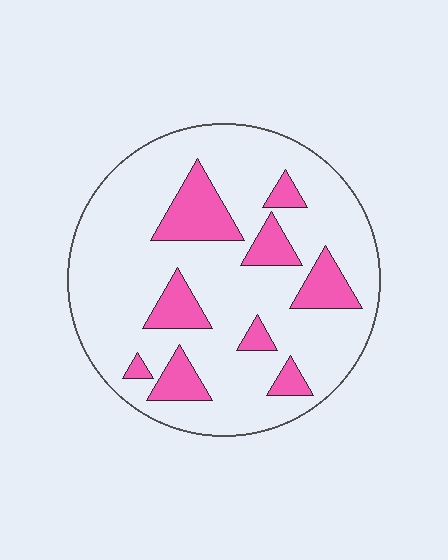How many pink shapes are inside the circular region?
9.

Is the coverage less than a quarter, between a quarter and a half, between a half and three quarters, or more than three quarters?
Less than a quarter.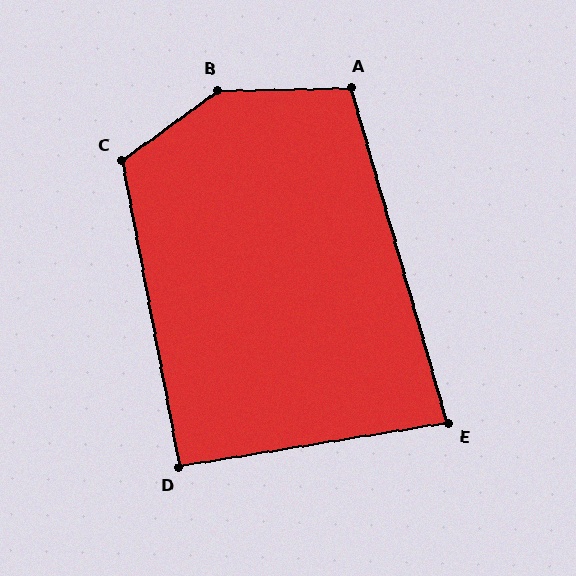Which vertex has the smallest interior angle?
E, at approximately 83 degrees.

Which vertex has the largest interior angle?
B, at approximately 145 degrees.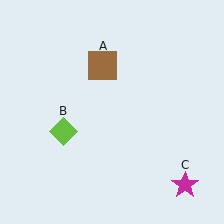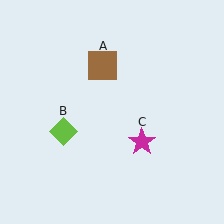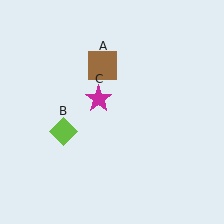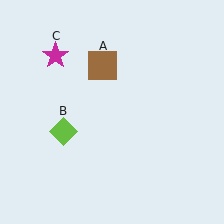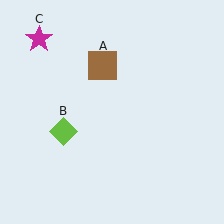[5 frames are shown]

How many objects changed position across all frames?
1 object changed position: magenta star (object C).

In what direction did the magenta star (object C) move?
The magenta star (object C) moved up and to the left.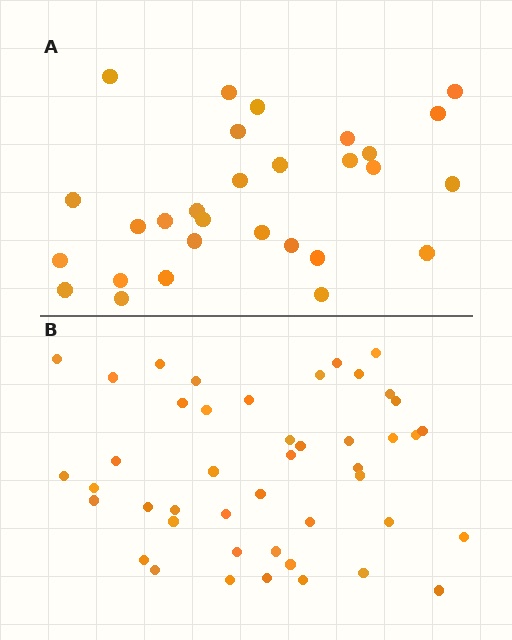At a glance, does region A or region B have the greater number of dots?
Region B (the bottom region) has more dots.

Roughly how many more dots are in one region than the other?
Region B has approximately 15 more dots than region A.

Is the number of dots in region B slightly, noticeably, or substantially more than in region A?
Region B has substantially more. The ratio is roughly 1.6 to 1.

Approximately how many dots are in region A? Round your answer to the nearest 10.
About 30 dots. (The exact count is 29, which rounds to 30.)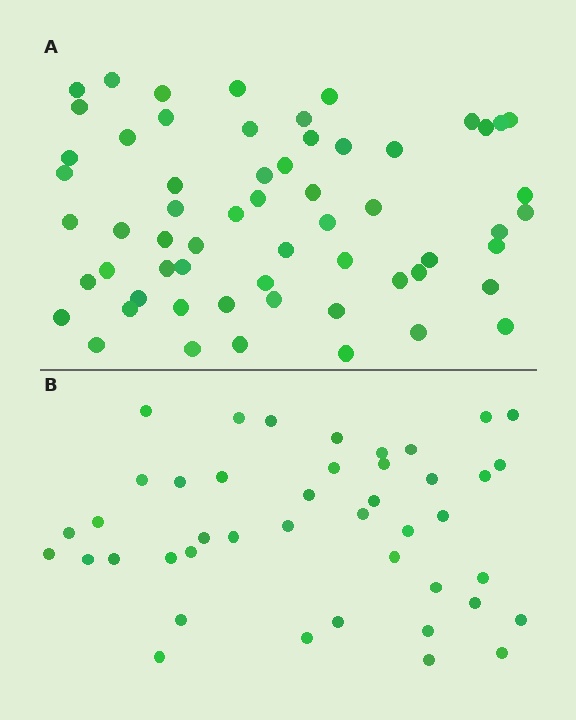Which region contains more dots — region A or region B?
Region A (the top region) has more dots.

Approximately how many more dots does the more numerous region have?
Region A has approximately 15 more dots than region B.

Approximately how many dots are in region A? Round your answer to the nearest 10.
About 60 dots.